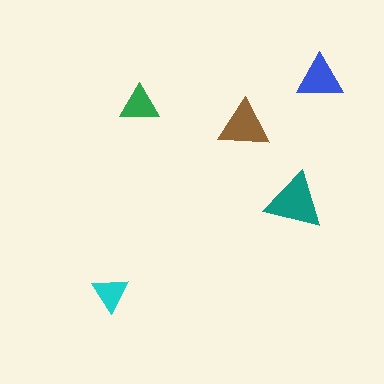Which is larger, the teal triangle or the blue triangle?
The teal one.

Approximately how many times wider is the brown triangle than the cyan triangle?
About 1.5 times wider.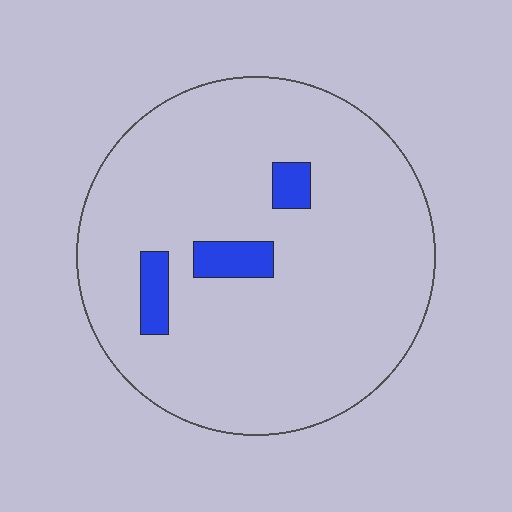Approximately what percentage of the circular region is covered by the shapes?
Approximately 5%.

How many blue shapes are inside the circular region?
3.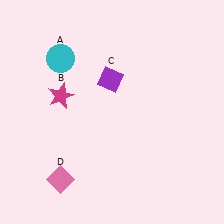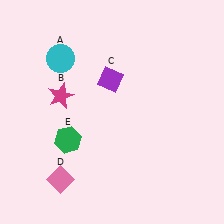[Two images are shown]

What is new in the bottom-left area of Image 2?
A green hexagon (E) was added in the bottom-left area of Image 2.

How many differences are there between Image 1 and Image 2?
There is 1 difference between the two images.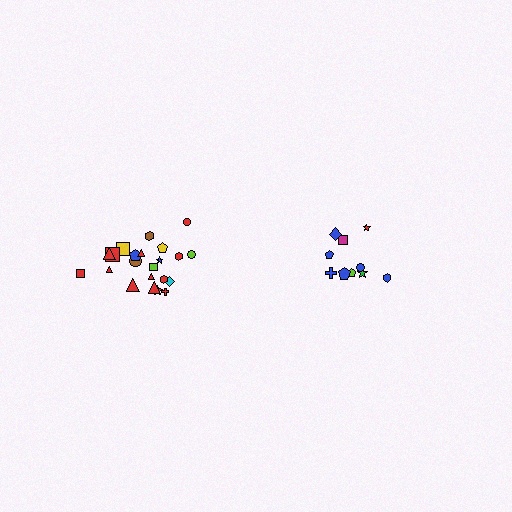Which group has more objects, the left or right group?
The left group.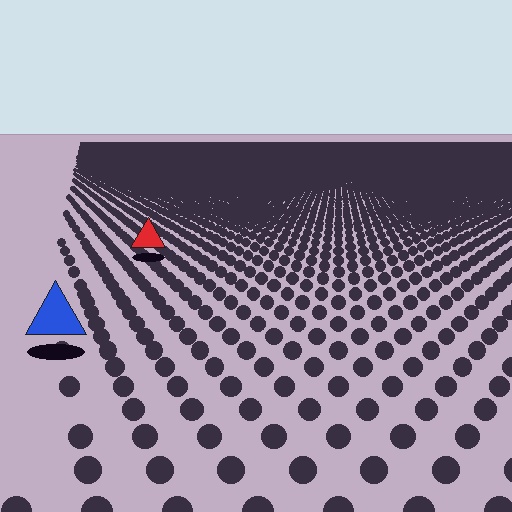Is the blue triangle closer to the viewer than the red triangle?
Yes. The blue triangle is closer — you can tell from the texture gradient: the ground texture is coarser near it.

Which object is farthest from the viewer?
The red triangle is farthest from the viewer. It appears smaller and the ground texture around it is denser.